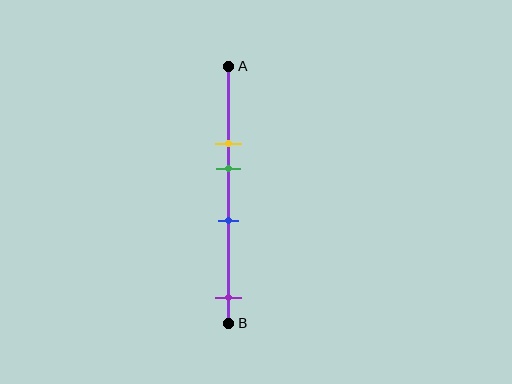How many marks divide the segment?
There are 4 marks dividing the segment.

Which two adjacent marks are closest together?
The yellow and green marks are the closest adjacent pair.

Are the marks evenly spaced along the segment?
No, the marks are not evenly spaced.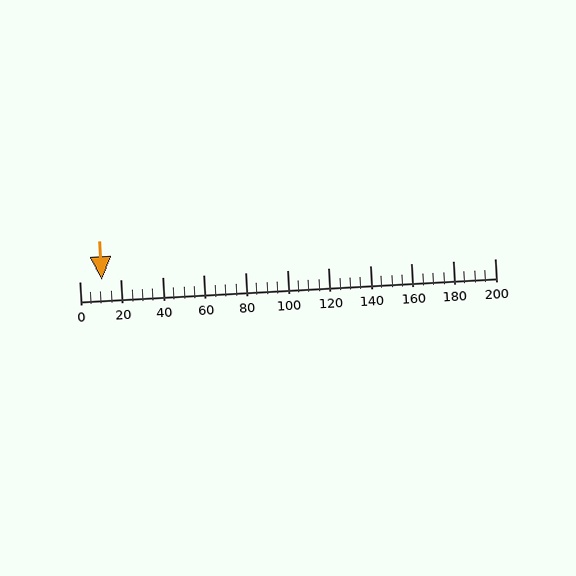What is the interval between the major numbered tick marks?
The major tick marks are spaced 20 units apart.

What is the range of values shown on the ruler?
The ruler shows values from 0 to 200.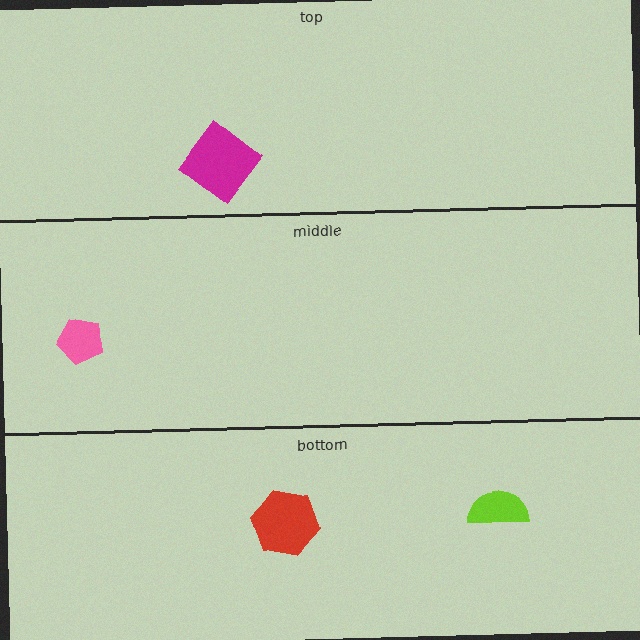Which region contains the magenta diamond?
The top region.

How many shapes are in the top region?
1.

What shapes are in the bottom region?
The lime semicircle, the red hexagon.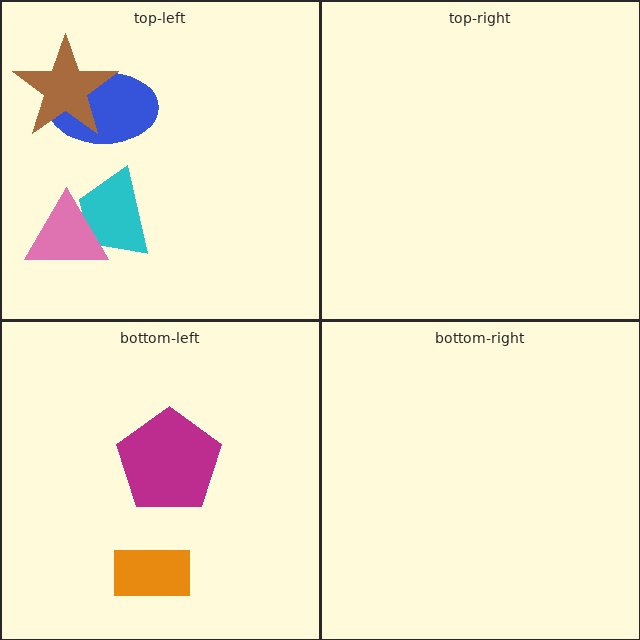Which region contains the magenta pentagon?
The bottom-left region.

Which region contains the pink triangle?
The top-left region.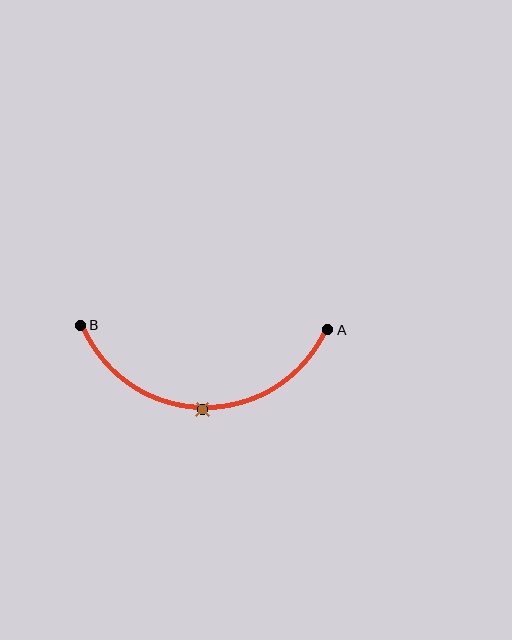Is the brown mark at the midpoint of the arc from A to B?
Yes. The brown mark lies on the arc at equal arc-length from both A and B — it is the arc midpoint.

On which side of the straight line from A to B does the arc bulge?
The arc bulges below the straight line connecting A and B.